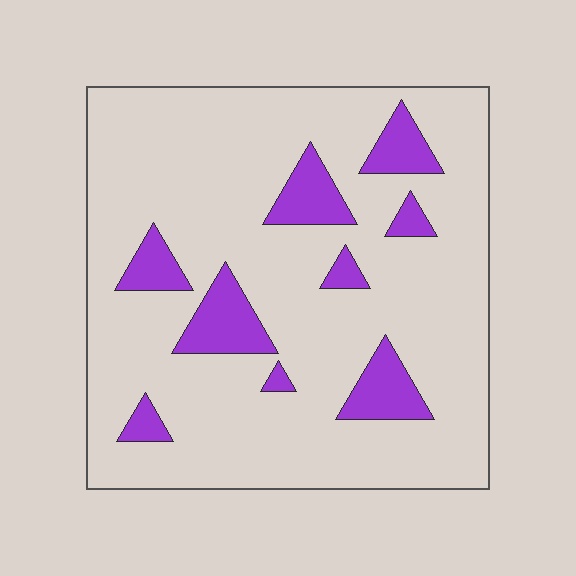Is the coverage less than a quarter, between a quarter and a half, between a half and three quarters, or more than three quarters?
Less than a quarter.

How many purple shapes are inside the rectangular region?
9.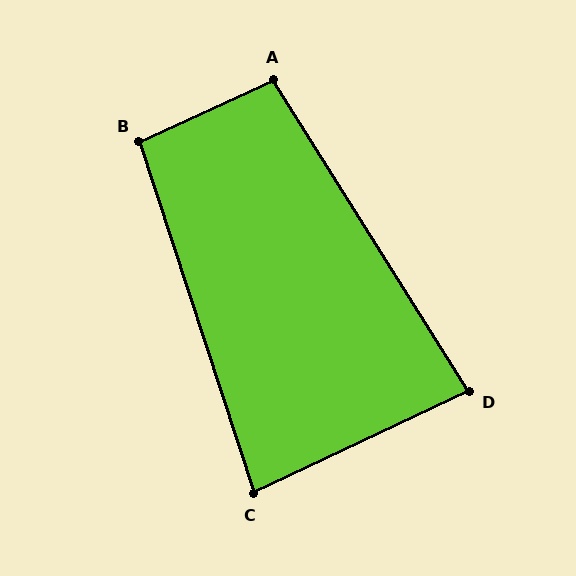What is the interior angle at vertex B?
Approximately 97 degrees (obtuse).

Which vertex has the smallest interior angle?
C, at approximately 83 degrees.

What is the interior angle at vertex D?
Approximately 83 degrees (acute).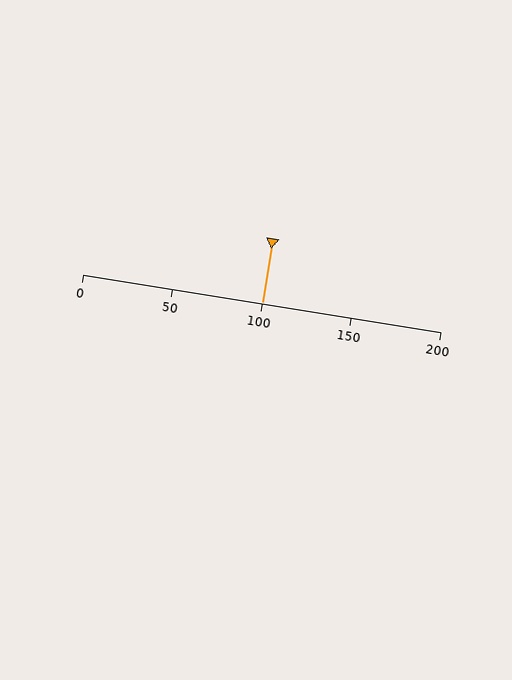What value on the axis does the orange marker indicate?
The marker indicates approximately 100.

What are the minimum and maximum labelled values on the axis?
The axis runs from 0 to 200.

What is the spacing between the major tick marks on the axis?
The major ticks are spaced 50 apart.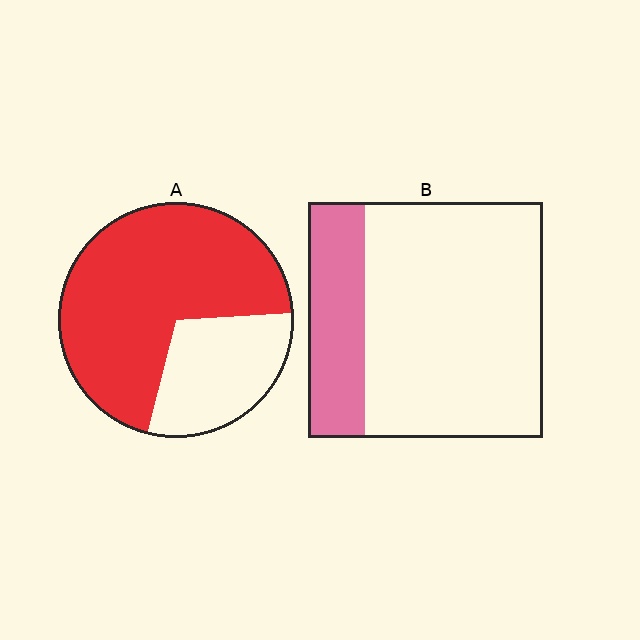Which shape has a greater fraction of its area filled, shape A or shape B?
Shape A.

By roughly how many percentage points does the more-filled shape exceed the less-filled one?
By roughly 45 percentage points (A over B).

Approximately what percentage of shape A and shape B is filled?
A is approximately 70% and B is approximately 25%.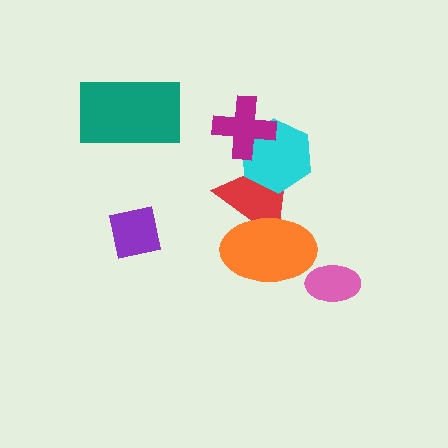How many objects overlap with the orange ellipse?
1 object overlaps with the orange ellipse.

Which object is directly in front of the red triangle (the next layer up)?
The cyan hexagon is directly in front of the red triangle.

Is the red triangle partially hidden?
Yes, it is partially covered by another shape.